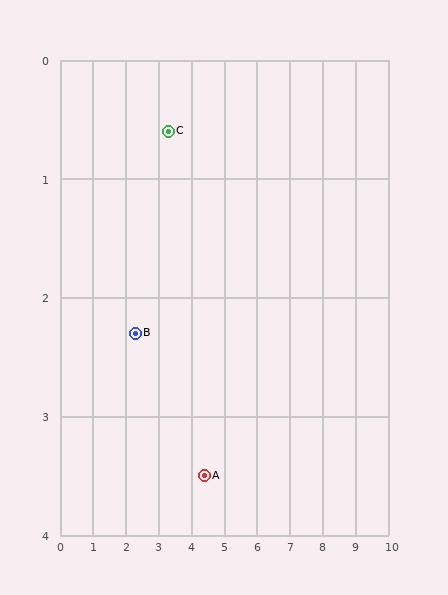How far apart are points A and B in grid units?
Points A and B are about 2.4 grid units apart.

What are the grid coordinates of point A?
Point A is at approximately (4.4, 3.5).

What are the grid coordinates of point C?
Point C is at approximately (3.3, 0.6).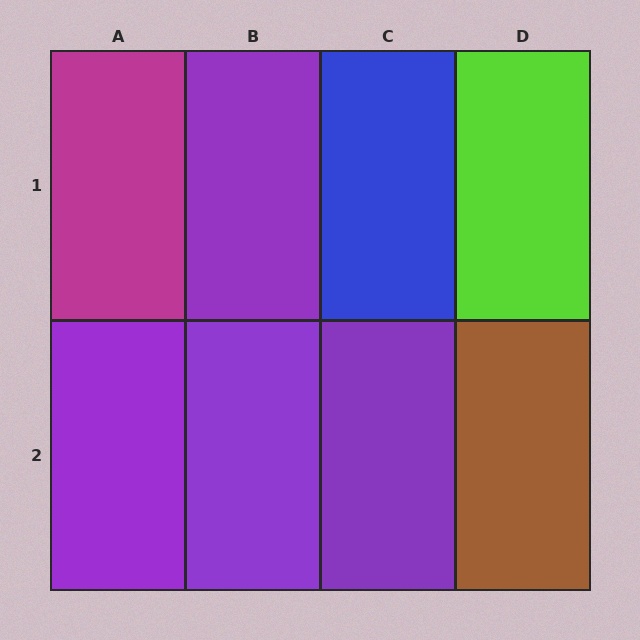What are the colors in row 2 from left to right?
Purple, purple, purple, brown.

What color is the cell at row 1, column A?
Magenta.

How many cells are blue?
1 cell is blue.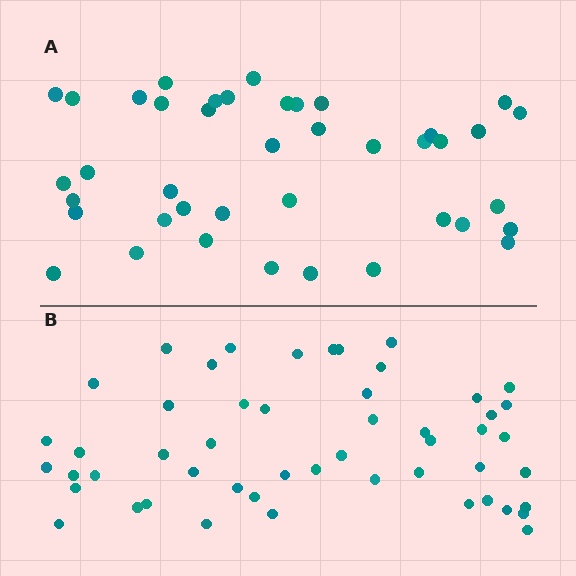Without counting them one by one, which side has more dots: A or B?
Region B (the bottom region) has more dots.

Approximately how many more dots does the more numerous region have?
Region B has roughly 10 or so more dots than region A.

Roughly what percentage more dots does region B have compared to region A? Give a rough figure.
About 25% more.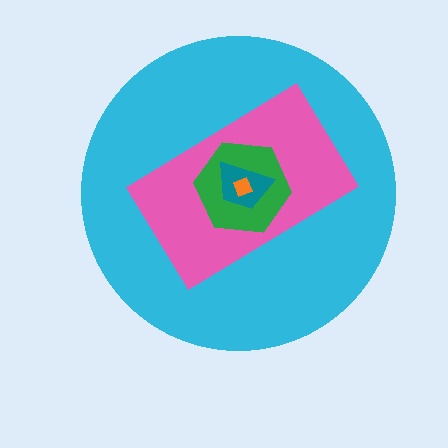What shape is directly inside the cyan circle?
The pink rectangle.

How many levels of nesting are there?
5.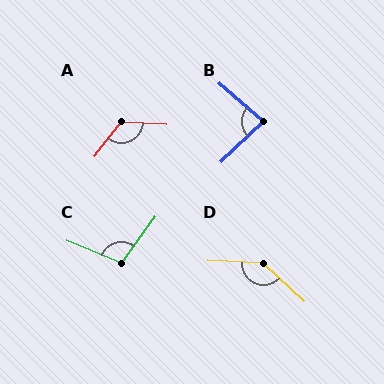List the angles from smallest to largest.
B (84°), C (104°), A (124°), D (140°).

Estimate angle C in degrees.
Approximately 104 degrees.